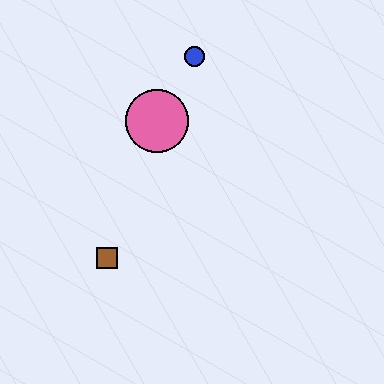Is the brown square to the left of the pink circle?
Yes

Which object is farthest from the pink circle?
The brown square is farthest from the pink circle.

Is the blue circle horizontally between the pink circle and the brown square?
No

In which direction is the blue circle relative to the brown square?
The blue circle is above the brown square.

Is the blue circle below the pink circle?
No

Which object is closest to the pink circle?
The blue circle is closest to the pink circle.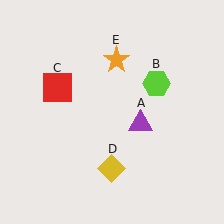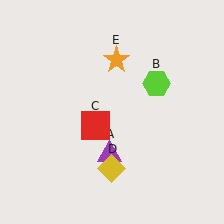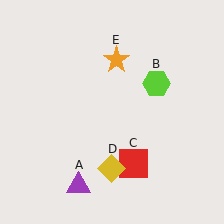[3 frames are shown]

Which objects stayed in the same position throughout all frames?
Lime hexagon (object B) and yellow diamond (object D) and orange star (object E) remained stationary.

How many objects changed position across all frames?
2 objects changed position: purple triangle (object A), red square (object C).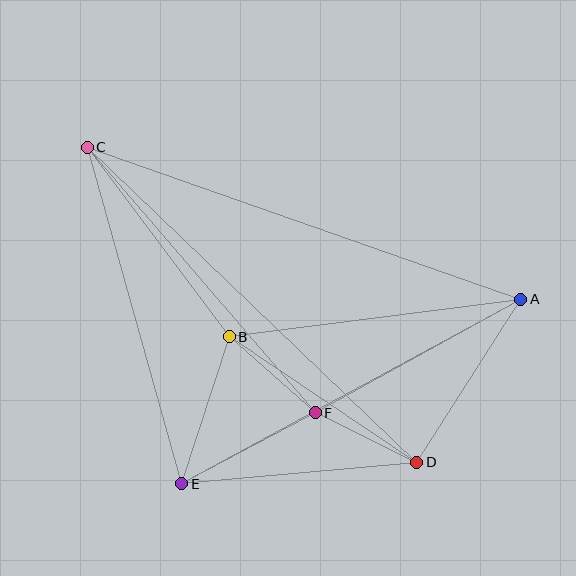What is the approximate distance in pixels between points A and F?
The distance between A and F is approximately 235 pixels.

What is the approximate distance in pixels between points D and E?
The distance between D and E is approximately 236 pixels.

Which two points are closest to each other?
Points D and F are closest to each other.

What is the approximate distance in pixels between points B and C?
The distance between B and C is approximately 236 pixels.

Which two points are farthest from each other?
Points A and C are farthest from each other.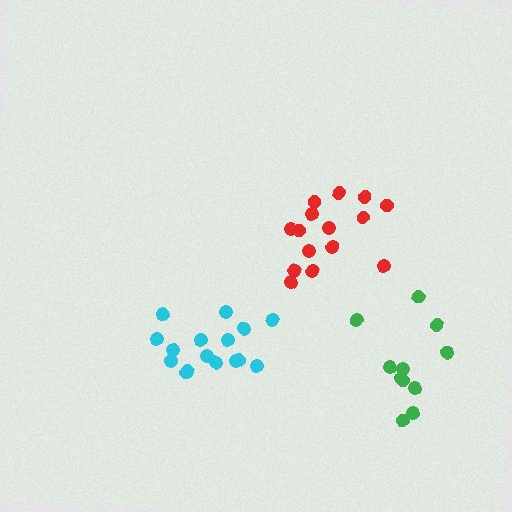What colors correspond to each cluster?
The clusters are colored: green, red, cyan.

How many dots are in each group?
Group 1: 11 dots, Group 2: 15 dots, Group 3: 16 dots (42 total).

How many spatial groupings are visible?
There are 3 spatial groupings.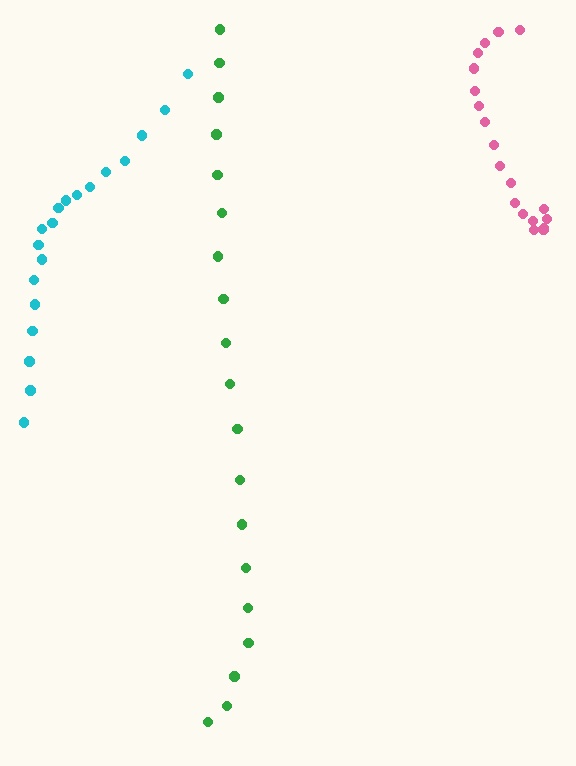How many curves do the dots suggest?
There are 3 distinct paths.